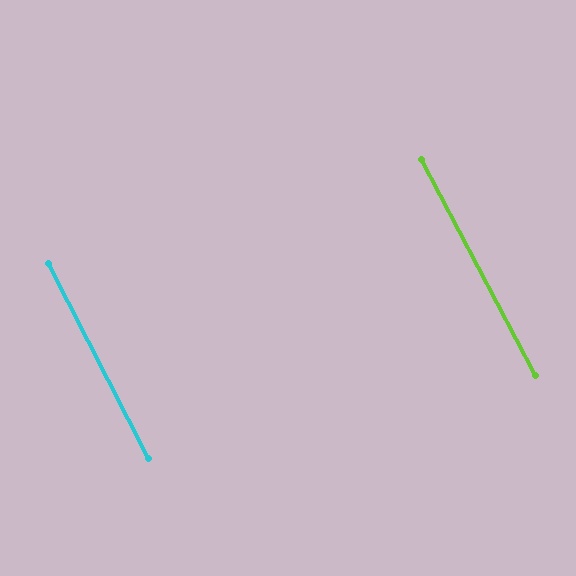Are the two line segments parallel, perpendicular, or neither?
Parallel — their directions differ by only 0.6°.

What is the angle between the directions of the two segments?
Approximately 1 degree.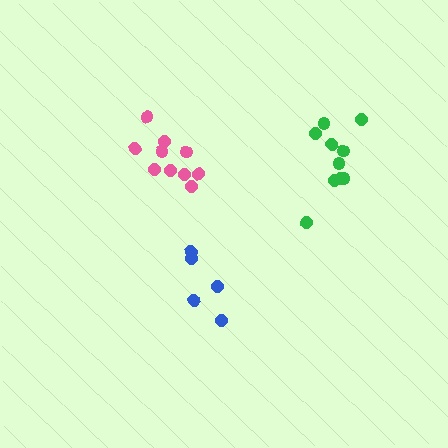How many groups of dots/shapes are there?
There are 3 groups.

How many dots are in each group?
Group 1: 5 dots, Group 2: 10 dots, Group 3: 10 dots (25 total).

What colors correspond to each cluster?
The clusters are colored: blue, green, pink.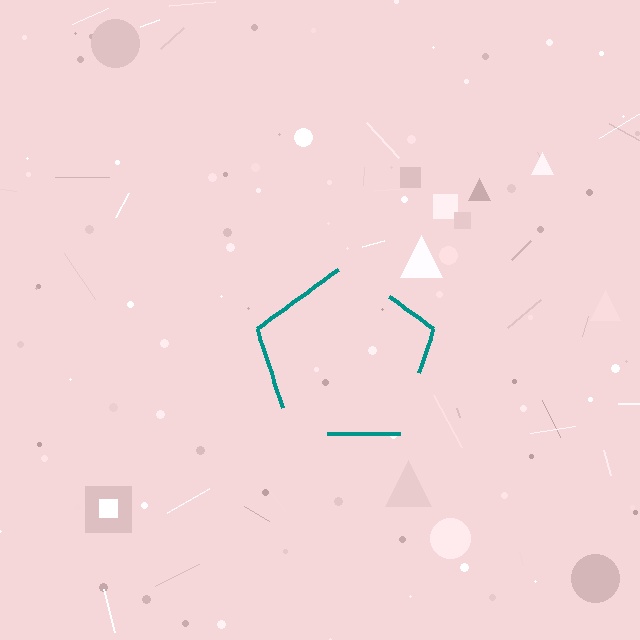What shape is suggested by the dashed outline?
The dashed outline suggests a pentagon.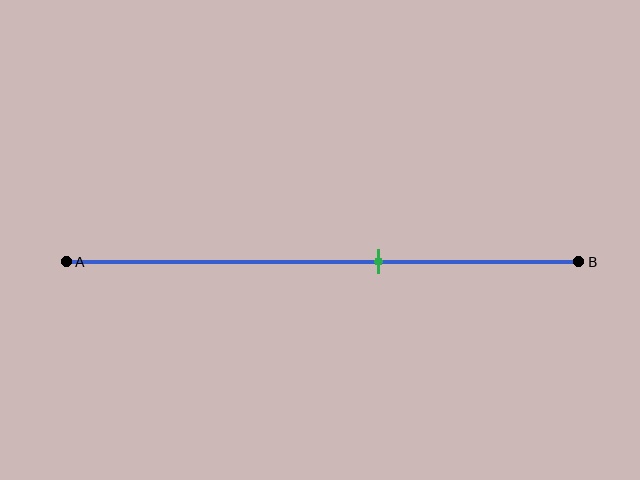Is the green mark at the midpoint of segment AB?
No, the mark is at about 60% from A, not at the 50% midpoint.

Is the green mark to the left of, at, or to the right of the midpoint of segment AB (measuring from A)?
The green mark is to the right of the midpoint of segment AB.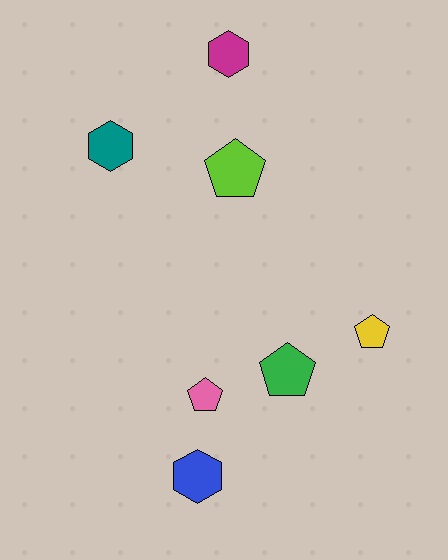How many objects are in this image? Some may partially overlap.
There are 7 objects.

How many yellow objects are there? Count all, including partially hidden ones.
There is 1 yellow object.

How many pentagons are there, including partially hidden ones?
There are 4 pentagons.